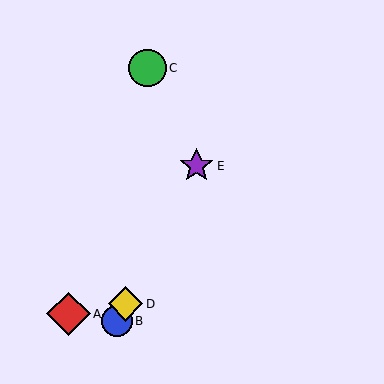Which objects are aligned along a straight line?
Objects B, D, E are aligned along a straight line.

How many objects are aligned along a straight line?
3 objects (B, D, E) are aligned along a straight line.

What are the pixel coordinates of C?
Object C is at (147, 68).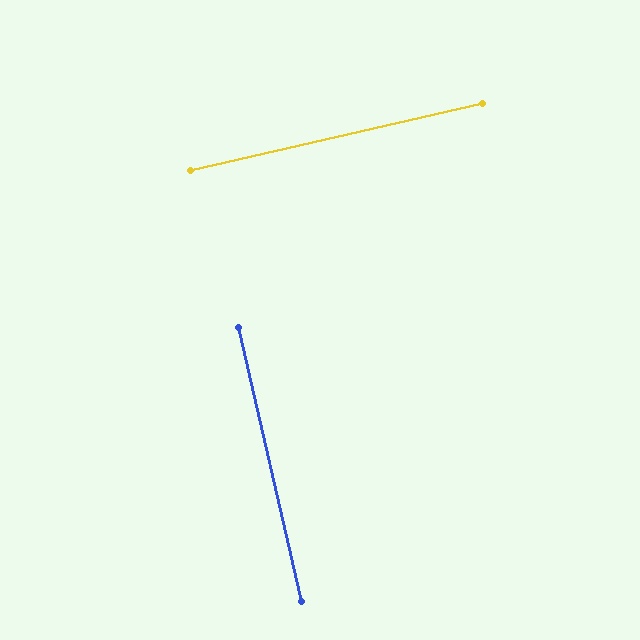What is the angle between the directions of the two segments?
Approximately 90 degrees.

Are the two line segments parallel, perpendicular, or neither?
Perpendicular — they meet at approximately 90°.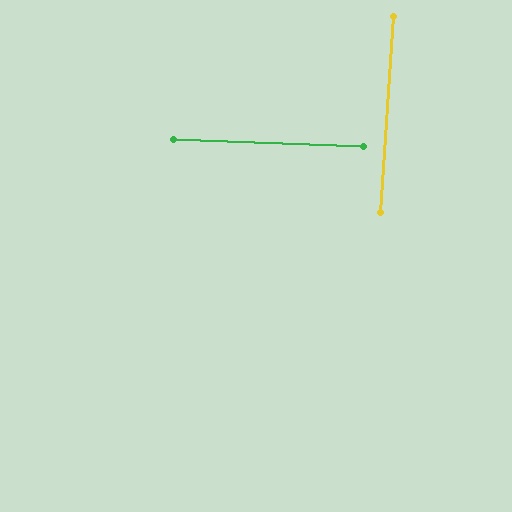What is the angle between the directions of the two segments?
Approximately 88 degrees.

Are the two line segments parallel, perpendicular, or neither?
Perpendicular — they meet at approximately 88°.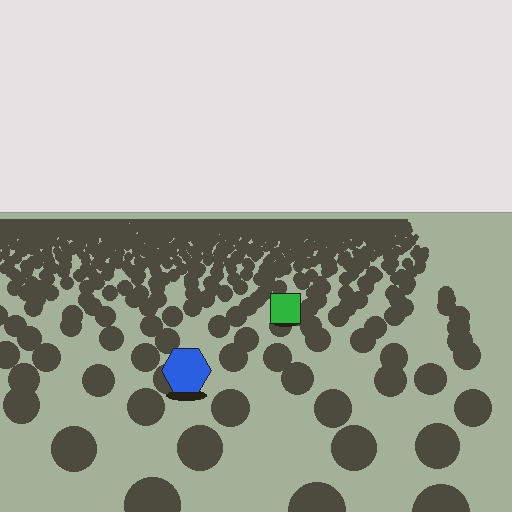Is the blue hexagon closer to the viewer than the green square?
Yes. The blue hexagon is closer — you can tell from the texture gradient: the ground texture is coarser near it.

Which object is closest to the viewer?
The blue hexagon is closest. The texture marks near it are larger and more spread out.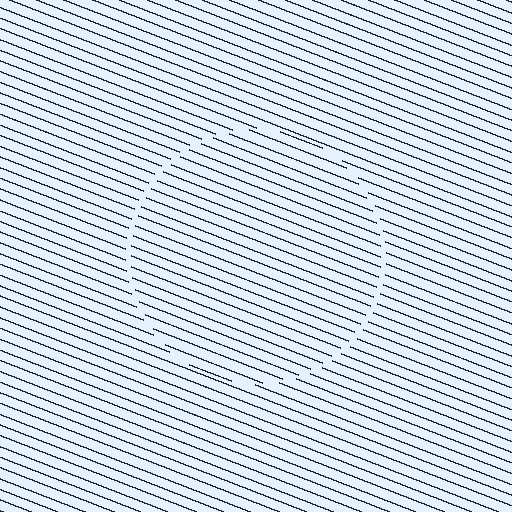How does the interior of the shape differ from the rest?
The interior of the shape contains the same grating, shifted by half a period — the contour is defined by the phase discontinuity where line-ends from the inner and outer gratings abut.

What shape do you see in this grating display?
An illusory circle. The interior of the shape contains the same grating, shifted by half a period — the contour is defined by the phase discontinuity where line-ends from the inner and outer gratings abut.